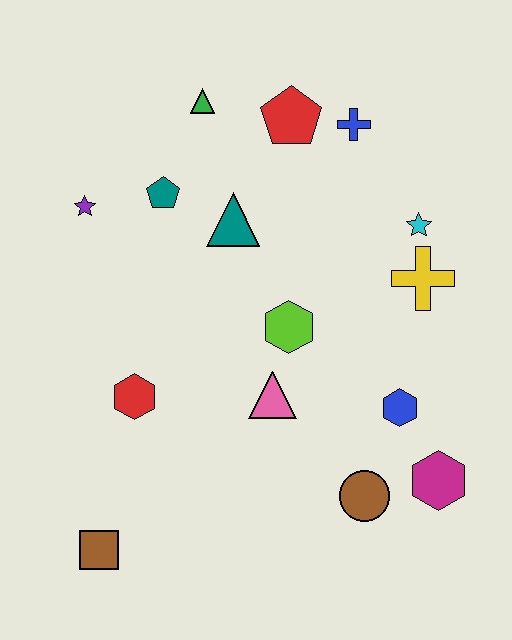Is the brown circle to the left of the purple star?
No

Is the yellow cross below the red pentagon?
Yes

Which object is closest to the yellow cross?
The cyan star is closest to the yellow cross.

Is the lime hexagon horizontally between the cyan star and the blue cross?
No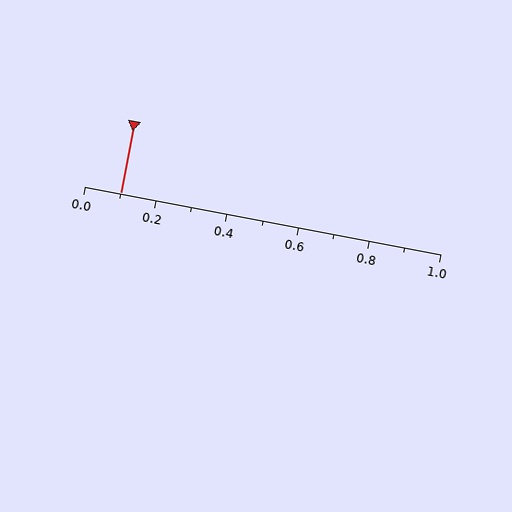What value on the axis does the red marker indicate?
The marker indicates approximately 0.1.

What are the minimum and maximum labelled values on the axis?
The axis runs from 0.0 to 1.0.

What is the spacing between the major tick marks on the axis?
The major ticks are spaced 0.2 apart.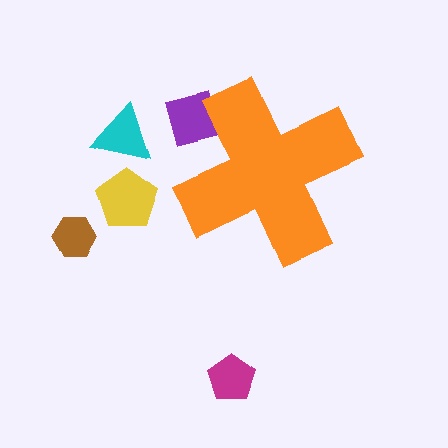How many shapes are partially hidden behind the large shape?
1 shape is partially hidden.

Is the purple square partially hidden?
Yes, the purple square is partially hidden behind the orange cross.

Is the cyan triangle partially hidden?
No, the cyan triangle is fully visible.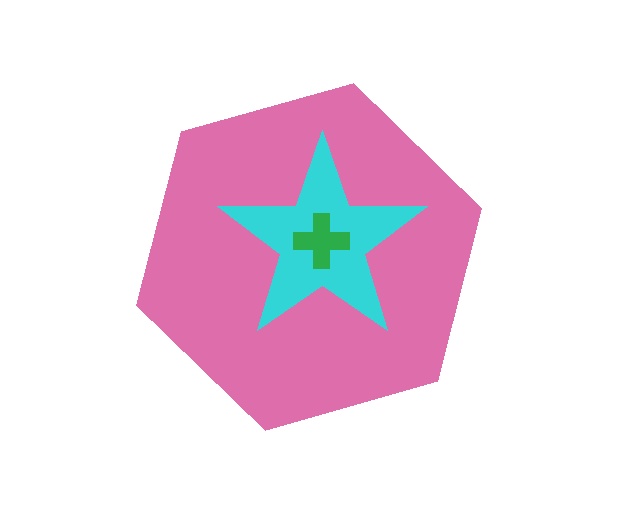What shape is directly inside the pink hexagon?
The cyan star.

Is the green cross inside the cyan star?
Yes.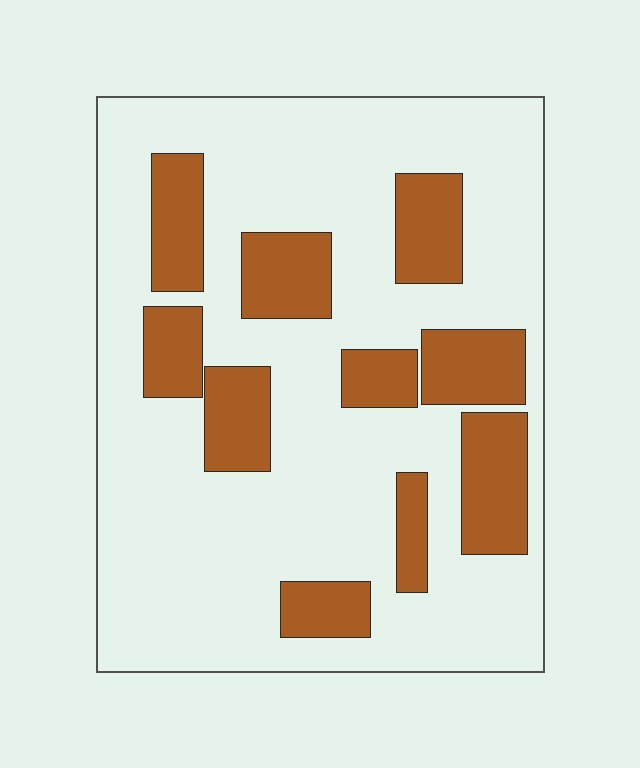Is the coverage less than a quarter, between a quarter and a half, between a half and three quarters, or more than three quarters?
Between a quarter and a half.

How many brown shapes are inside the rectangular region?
10.